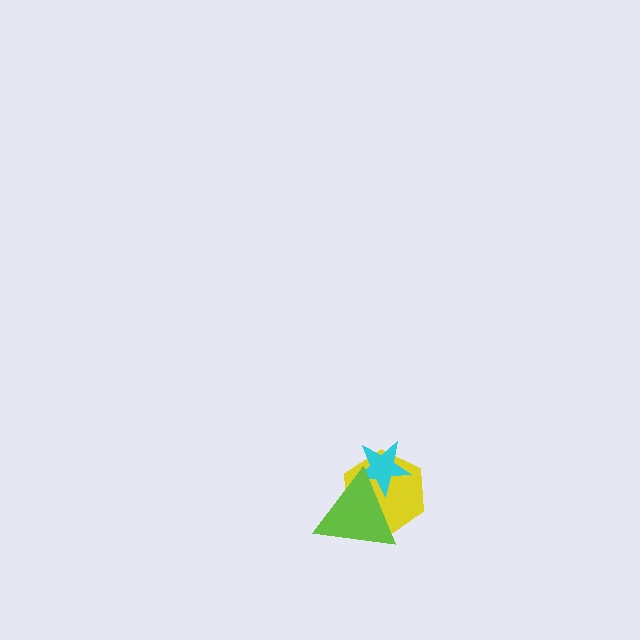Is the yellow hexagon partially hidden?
Yes, it is partially covered by another shape.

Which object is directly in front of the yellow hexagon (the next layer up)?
The cyan star is directly in front of the yellow hexagon.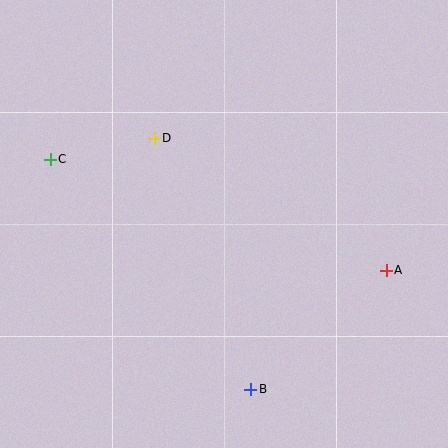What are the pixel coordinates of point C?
Point C is at (50, 159).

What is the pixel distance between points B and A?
The distance between B and A is 181 pixels.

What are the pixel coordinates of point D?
Point D is at (154, 138).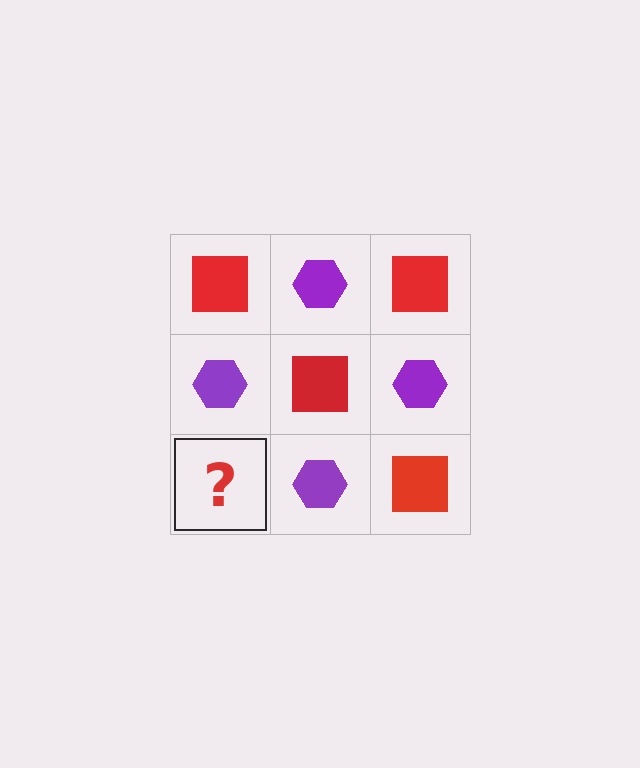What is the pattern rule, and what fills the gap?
The rule is that it alternates red square and purple hexagon in a checkerboard pattern. The gap should be filled with a red square.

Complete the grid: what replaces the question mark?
The question mark should be replaced with a red square.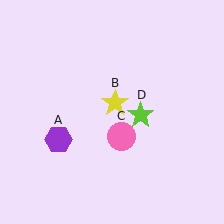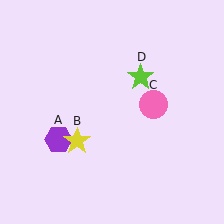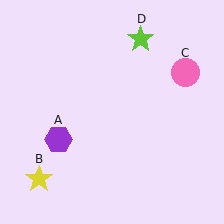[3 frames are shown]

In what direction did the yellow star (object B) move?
The yellow star (object B) moved down and to the left.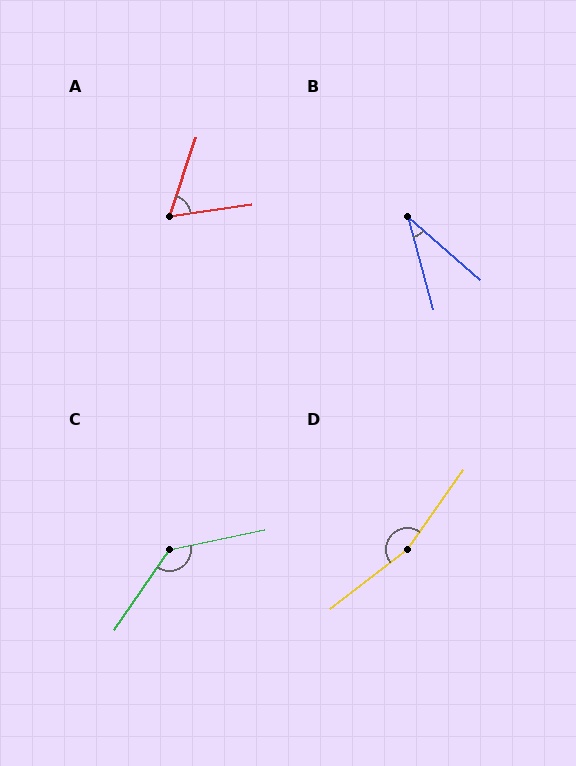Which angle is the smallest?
B, at approximately 34 degrees.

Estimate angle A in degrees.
Approximately 63 degrees.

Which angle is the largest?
D, at approximately 163 degrees.